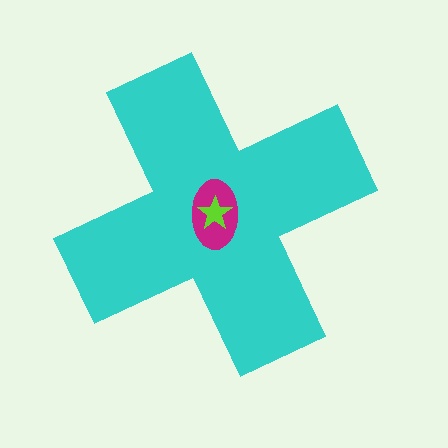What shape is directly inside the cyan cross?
The magenta ellipse.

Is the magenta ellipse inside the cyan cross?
Yes.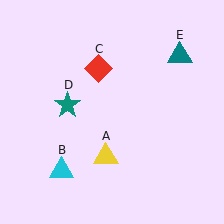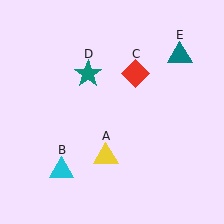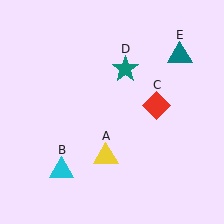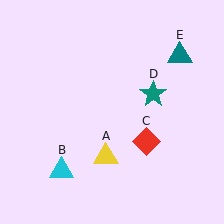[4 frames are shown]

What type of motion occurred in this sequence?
The red diamond (object C), teal star (object D) rotated clockwise around the center of the scene.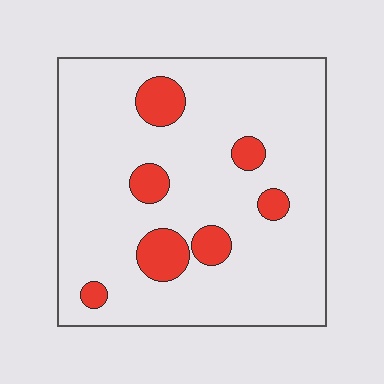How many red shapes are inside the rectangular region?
7.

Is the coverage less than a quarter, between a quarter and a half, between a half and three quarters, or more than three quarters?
Less than a quarter.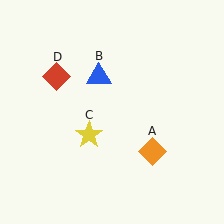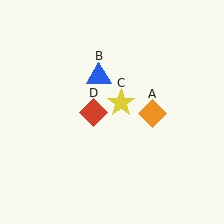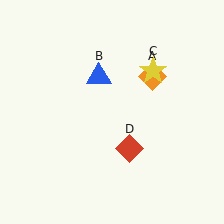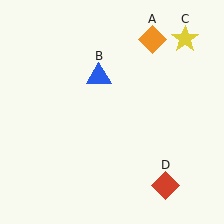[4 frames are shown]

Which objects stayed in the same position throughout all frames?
Blue triangle (object B) remained stationary.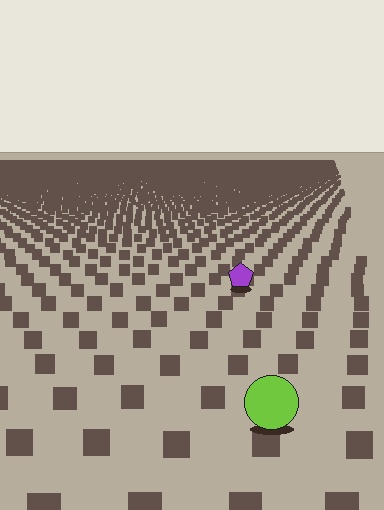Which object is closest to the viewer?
The lime circle is closest. The texture marks near it are larger and more spread out.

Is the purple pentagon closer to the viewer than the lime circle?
No. The lime circle is closer — you can tell from the texture gradient: the ground texture is coarser near it.